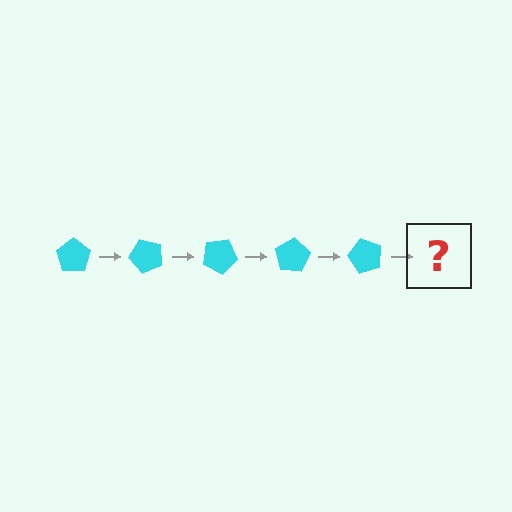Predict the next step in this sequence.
The next step is a cyan pentagon rotated 250 degrees.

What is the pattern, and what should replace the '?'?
The pattern is that the pentagon rotates 50 degrees each step. The '?' should be a cyan pentagon rotated 250 degrees.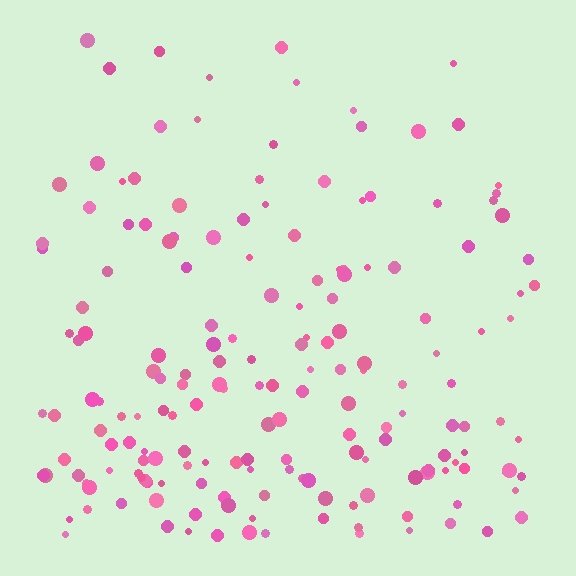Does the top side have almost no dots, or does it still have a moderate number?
Still a moderate number, just noticeably fewer than the bottom.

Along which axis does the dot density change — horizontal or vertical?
Vertical.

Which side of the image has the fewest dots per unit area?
The top.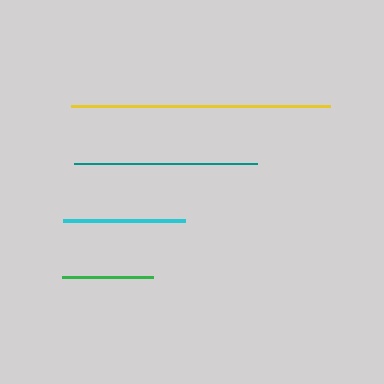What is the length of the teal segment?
The teal segment is approximately 184 pixels long.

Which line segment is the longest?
The yellow line is the longest at approximately 259 pixels.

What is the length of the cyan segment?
The cyan segment is approximately 122 pixels long.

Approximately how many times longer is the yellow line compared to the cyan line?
The yellow line is approximately 2.1 times the length of the cyan line.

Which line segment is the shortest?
The green line is the shortest at approximately 90 pixels.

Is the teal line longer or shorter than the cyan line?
The teal line is longer than the cyan line.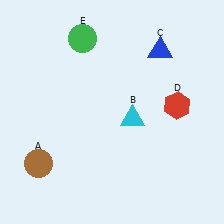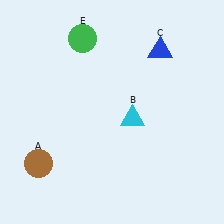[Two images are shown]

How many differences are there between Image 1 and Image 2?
There is 1 difference between the two images.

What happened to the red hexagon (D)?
The red hexagon (D) was removed in Image 2. It was in the top-right area of Image 1.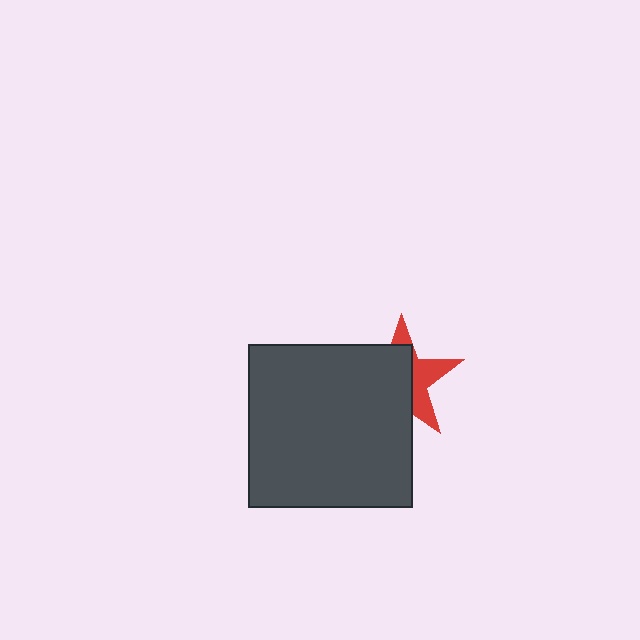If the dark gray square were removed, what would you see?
You would see the complete red star.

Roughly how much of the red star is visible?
A small part of it is visible (roughly 38%).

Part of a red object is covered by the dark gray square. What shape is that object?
It is a star.